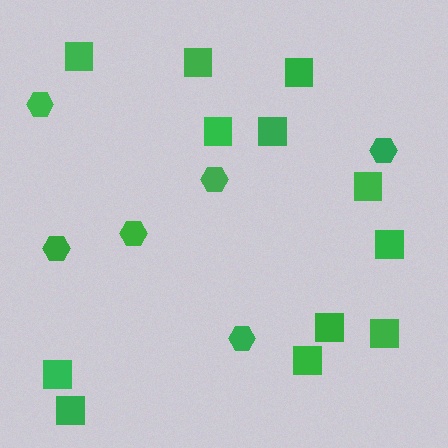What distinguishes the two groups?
There are 2 groups: one group of hexagons (6) and one group of squares (12).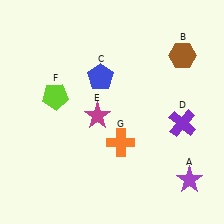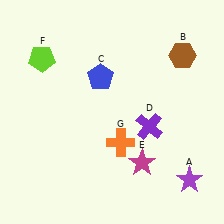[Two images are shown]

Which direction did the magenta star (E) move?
The magenta star (E) moved down.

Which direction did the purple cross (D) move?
The purple cross (D) moved left.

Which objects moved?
The objects that moved are: the purple cross (D), the magenta star (E), the lime pentagon (F).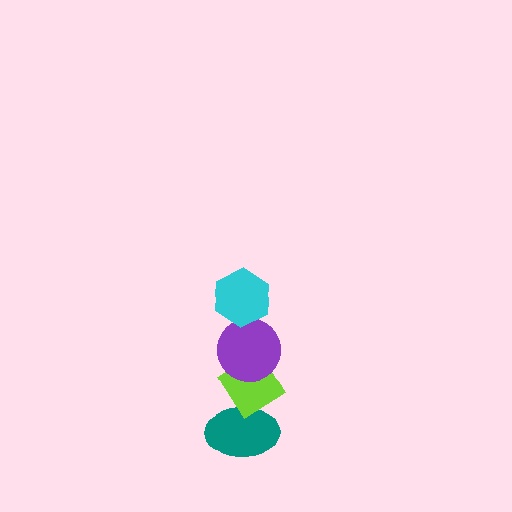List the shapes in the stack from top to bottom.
From top to bottom: the cyan hexagon, the purple circle, the lime diamond, the teal ellipse.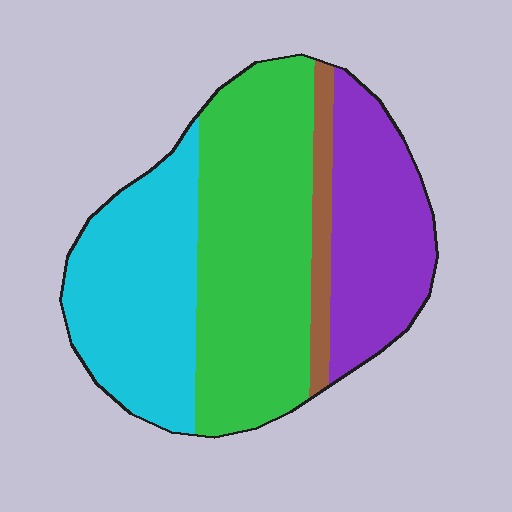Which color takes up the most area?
Green, at roughly 40%.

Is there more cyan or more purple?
Cyan.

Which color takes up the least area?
Brown, at roughly 5%.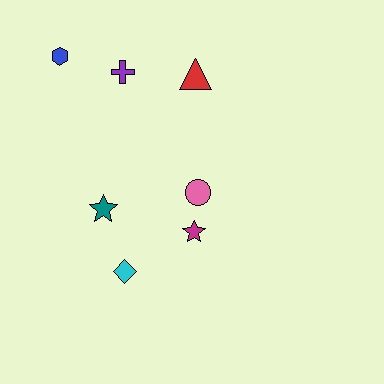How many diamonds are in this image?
There is 1 diamond.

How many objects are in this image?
There are 7 objects.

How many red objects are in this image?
There is 1 red object.